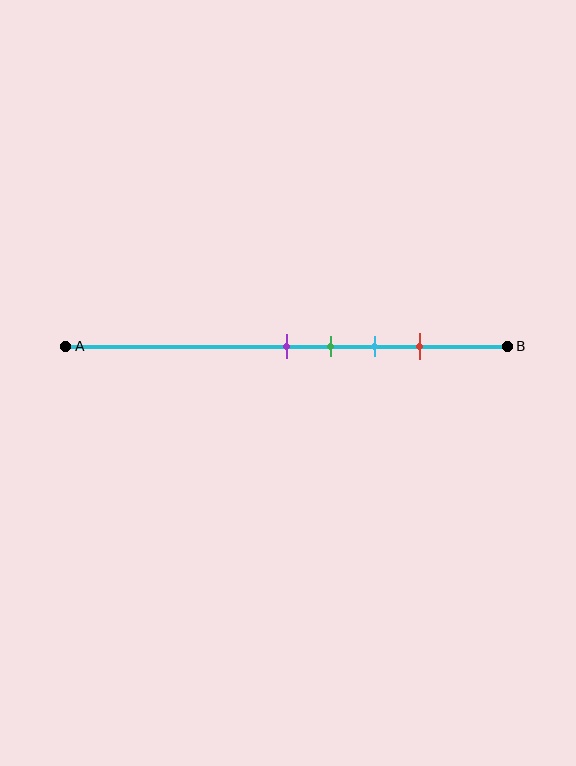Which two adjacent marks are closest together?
The purple and green marks are the closest adjacent pair.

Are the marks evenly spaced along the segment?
Yes, the marks are approximately evenly spaced.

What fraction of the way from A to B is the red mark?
The red mark is approximately 80% (0.8) of the way from A to B.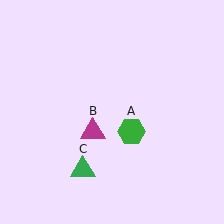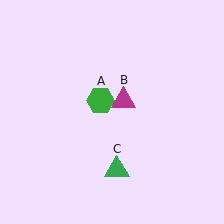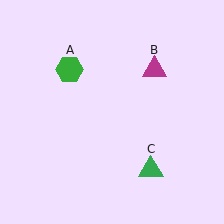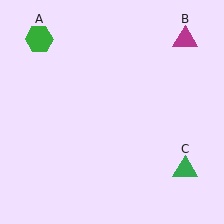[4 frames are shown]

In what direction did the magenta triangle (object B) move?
The magenta triangle (object B) moved up and to the right.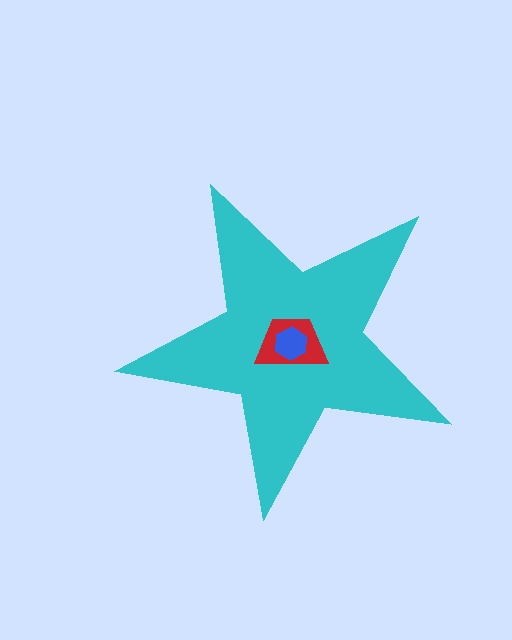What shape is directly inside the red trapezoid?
The blue hexagon.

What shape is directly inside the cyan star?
The red trapezoid.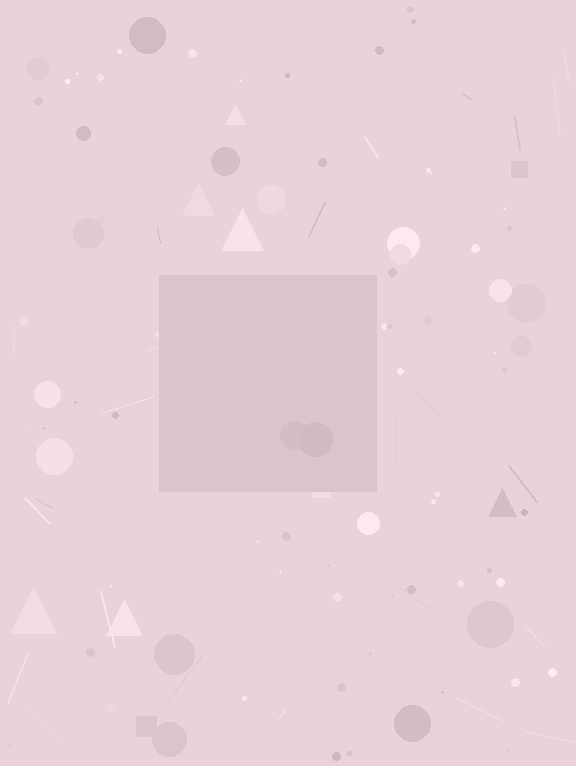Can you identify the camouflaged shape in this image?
The camouflaged shape is a square.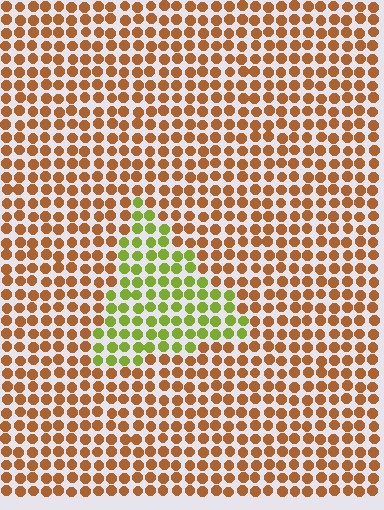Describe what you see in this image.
The image is filled with small brown elements in a uniform arrangement. A triangle-shaped region is visible where the elements are tinted to a slightly different hue, forming a subtle color boundary.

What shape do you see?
I see a triangle.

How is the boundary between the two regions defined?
The boundary is defined purely by a slight shift in hue (about 58 degrees). Spacing, size, and orientation are identical on both sides.